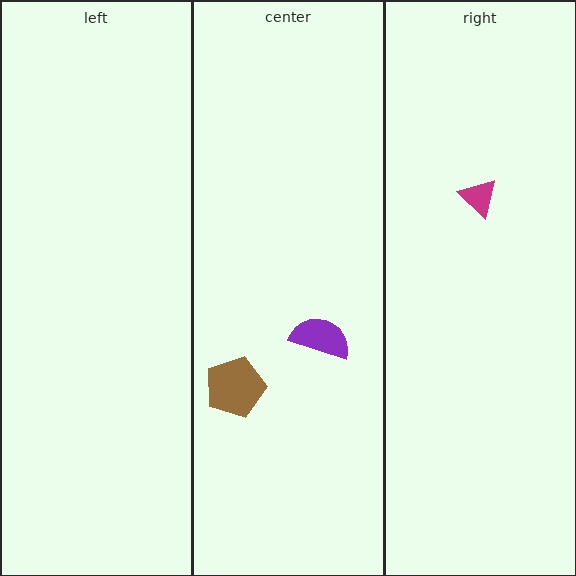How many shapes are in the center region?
2.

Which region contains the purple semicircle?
The center region.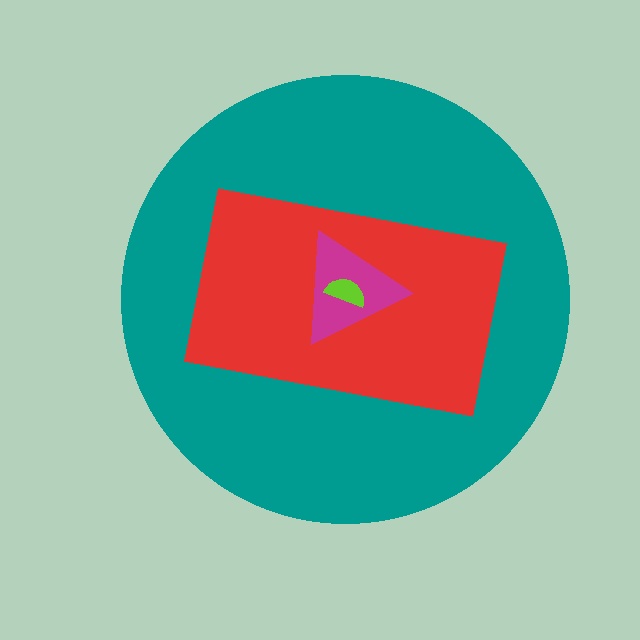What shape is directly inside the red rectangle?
The magenta triangle.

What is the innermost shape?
The lime semicircle.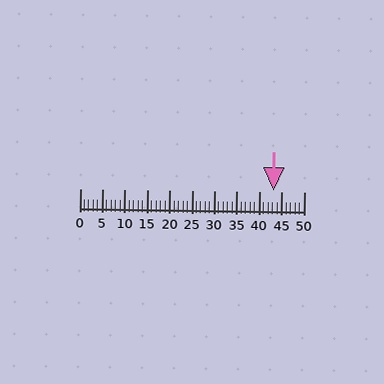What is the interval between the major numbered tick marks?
The major tick marks are spaced 5 units apart.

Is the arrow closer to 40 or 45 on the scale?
The arrow is closer to 45.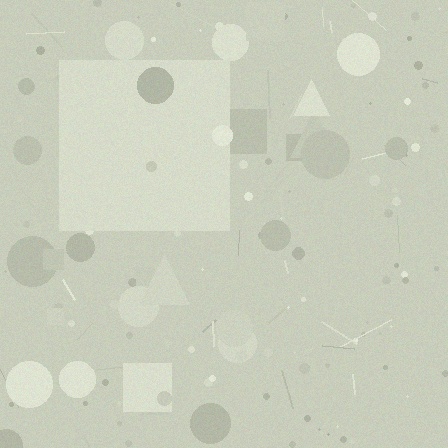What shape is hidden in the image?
A square is hidden in the image.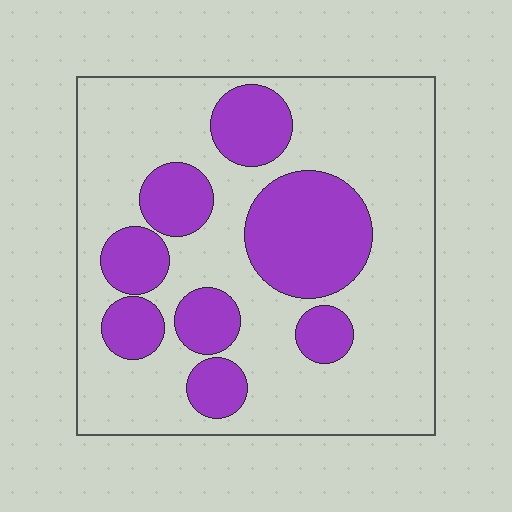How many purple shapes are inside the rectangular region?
8.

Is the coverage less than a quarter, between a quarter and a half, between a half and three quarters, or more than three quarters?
Between a quarter and a half.